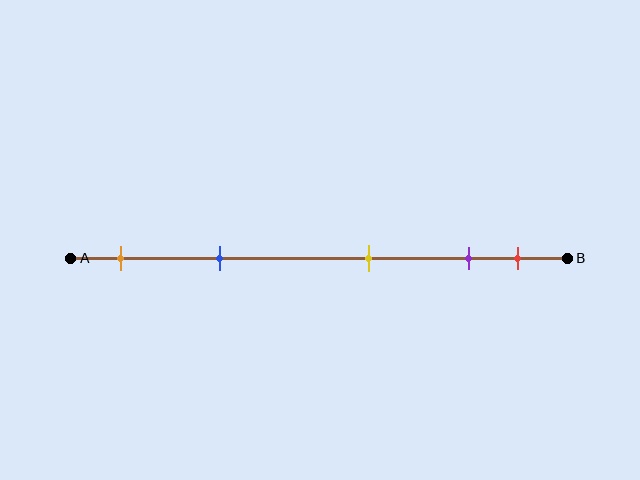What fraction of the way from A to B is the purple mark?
The purple mark is approximately 80% (0.8) of the way from A to B.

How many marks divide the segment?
There are 5 marks dividing the segment.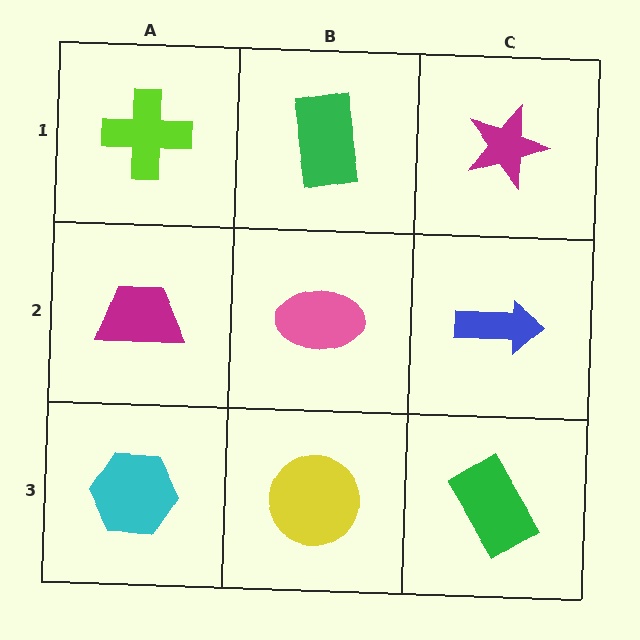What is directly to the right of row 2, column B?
A blue arrow.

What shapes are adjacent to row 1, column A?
A magenta trapezoid (row 2, column A), a green rectangle (row 1, column B).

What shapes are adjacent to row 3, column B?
A pink ellipse (row 2, column B), a cyan hexagon (row 3, column A), a green rectangle (row 3, column C).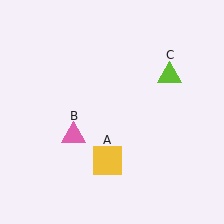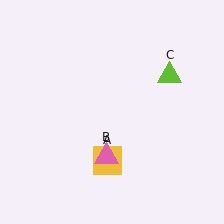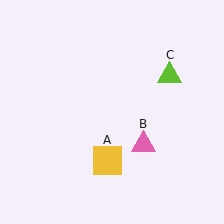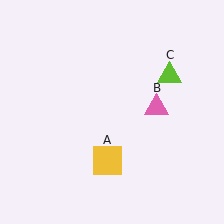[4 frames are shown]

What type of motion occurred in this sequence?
The pink triangle (object B) rotated counterclockwise around the center of the scene.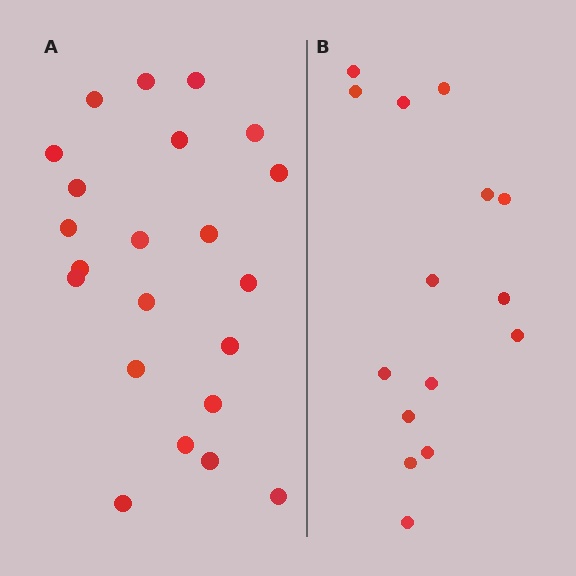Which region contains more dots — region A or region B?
Region A (the left region) has more dots.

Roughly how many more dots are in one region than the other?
Region A has roughly 8 or so more dots than region B.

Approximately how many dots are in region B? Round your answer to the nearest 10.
About 20 dots. (The exact count is 15, which rounds to 20.)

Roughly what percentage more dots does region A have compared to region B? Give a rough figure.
About 45% more.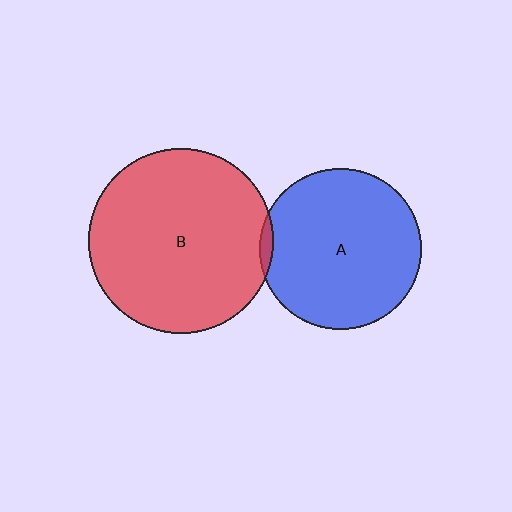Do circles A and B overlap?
Yes.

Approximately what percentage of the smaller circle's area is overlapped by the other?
Approximately 5%.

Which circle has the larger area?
Circle B (red).